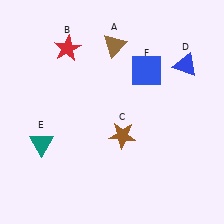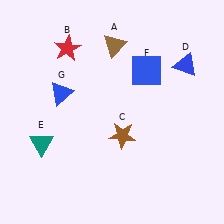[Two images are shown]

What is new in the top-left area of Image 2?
A blue triangle (G) was added in the top-left area of Image 2.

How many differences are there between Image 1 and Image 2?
There is 1 difference between the two images.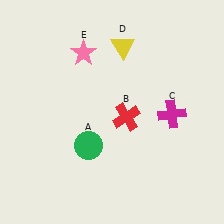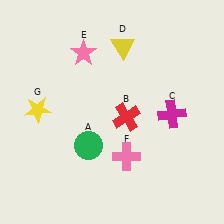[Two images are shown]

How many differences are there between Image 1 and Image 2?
There are 2 differences between the two images.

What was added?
A pink cross (F), a yellow star (G) were added in Image 2.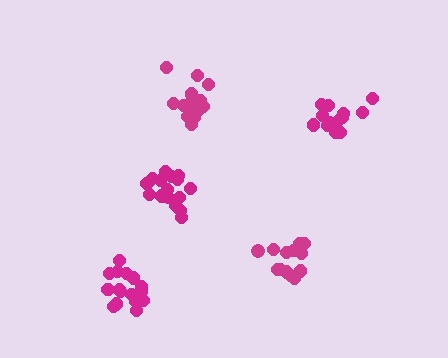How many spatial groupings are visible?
There are 5 spatial groupings.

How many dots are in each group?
Group 1: 13 dots, Group 2: 17 dots, Group 3: 16 dots, Group 4: 17 dots, Group 5: 13 dots (76 total).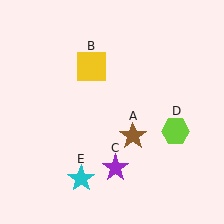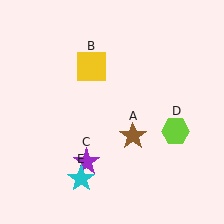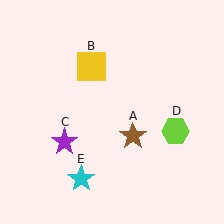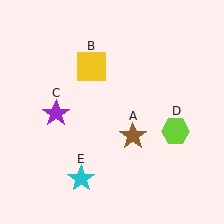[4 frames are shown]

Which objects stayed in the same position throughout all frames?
Brown star (object A) and yellow square (object B) and lime hexagon (object D) and cyan star (object E) remained stationary.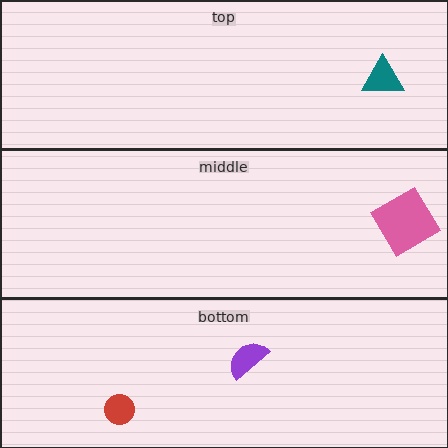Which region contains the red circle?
The bottom region.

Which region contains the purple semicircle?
The bottom region.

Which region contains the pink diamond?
The middle region.